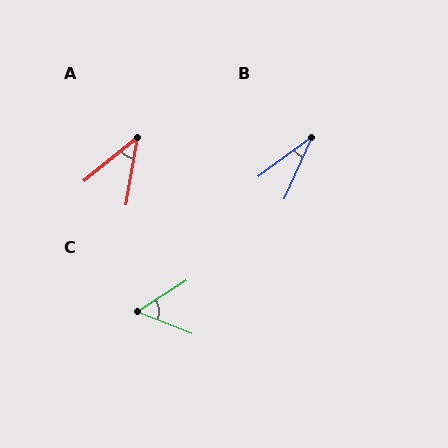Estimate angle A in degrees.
Approximately 41 degrees.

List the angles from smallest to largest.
B (29°), A (41°), C (54°).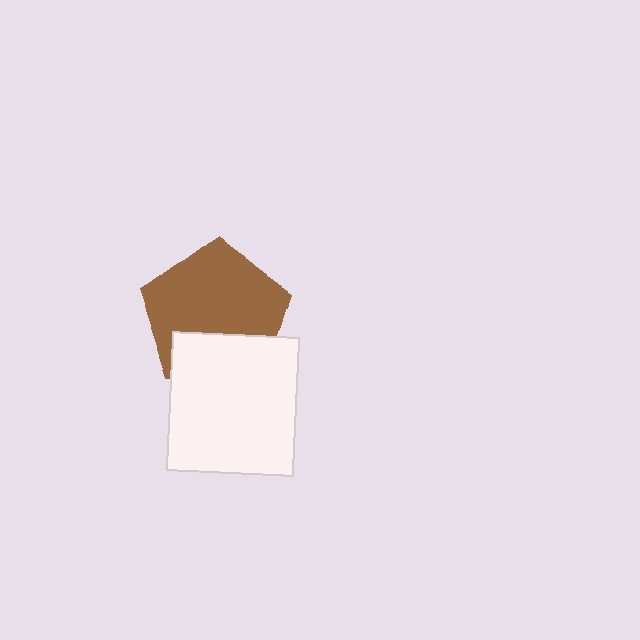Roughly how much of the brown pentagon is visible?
Most of it is visible (roughly 69%).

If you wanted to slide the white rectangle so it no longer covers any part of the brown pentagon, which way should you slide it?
Slide it down — that is the most direct way to separate the two shapes.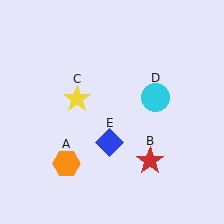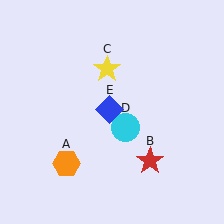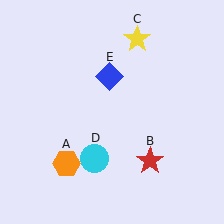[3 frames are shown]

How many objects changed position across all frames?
3 objects changed position: yellow star (object C), cyan circle (object D), blue diamond (object E).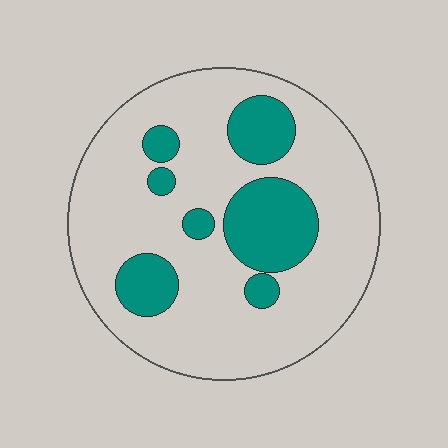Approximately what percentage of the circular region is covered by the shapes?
Approximately 25%.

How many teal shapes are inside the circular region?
7.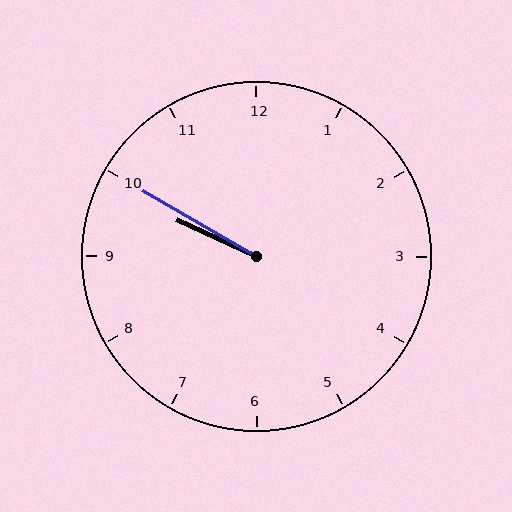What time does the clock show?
9:50.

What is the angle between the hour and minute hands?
Approximately 5 degrees.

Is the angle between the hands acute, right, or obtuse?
It is acute.